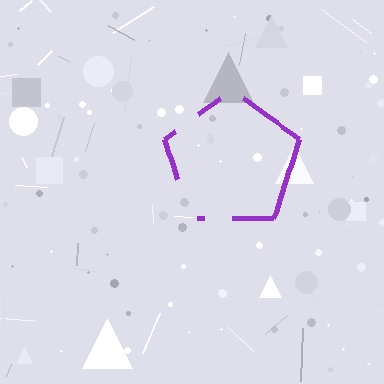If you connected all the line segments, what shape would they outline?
They would outline a pentagon.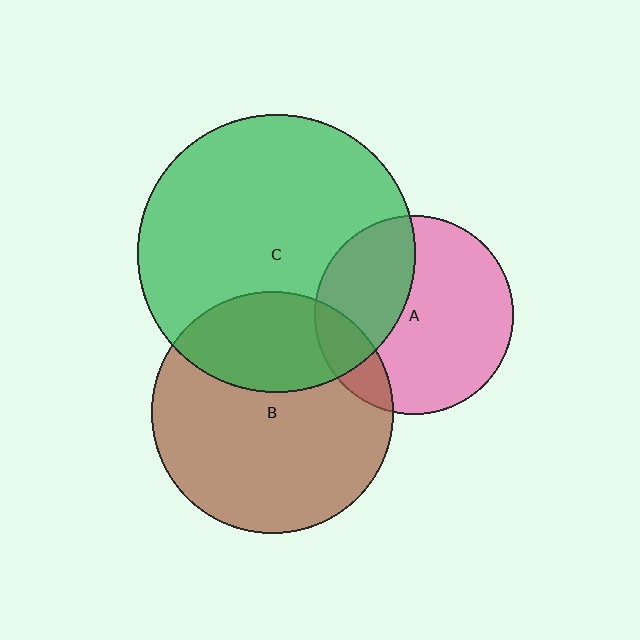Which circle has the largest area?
Circle C (green).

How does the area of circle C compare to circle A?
Approximately 2.0 times.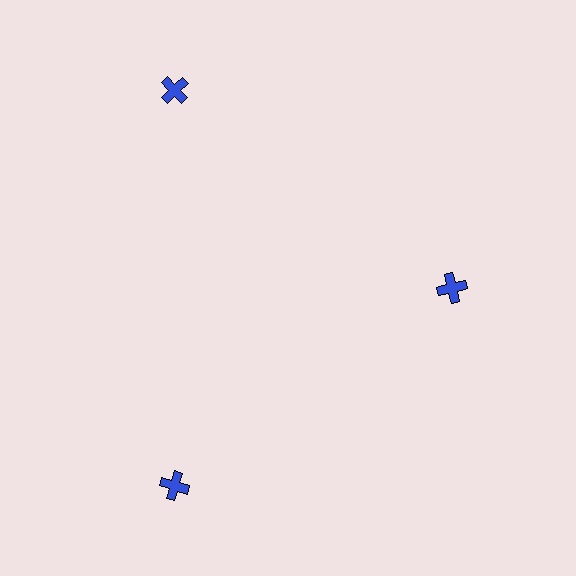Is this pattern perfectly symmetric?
No. The 3 blue crosses are arranged in a ring, but one element near the 3 o'clock position is pulled inward toward the center, breaking the 3-fold rotational symmetry.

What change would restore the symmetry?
The symmetry would be restored by moving it outward, back onto the ring so that all 3 crosses sit at equal angles and equal distance from the center.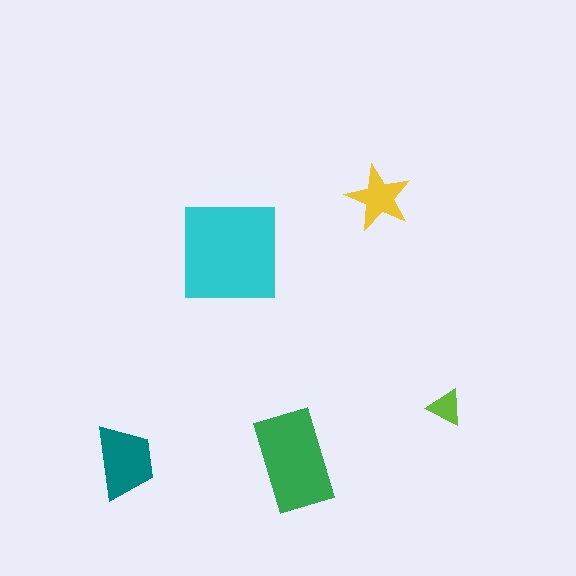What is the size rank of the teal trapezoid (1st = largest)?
3rd.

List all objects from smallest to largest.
The lime triangle, the yellow star, the teal trapezoid, the green rectangle, the cyan square.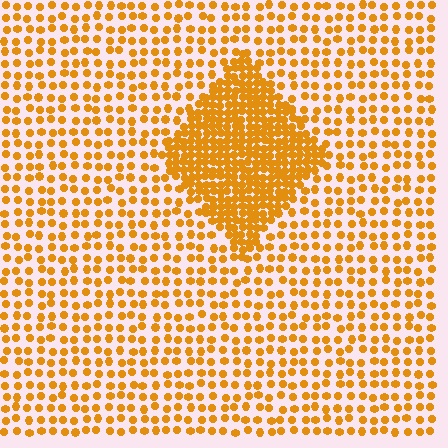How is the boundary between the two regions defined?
The boundary is defined by a change in element density (approximately 2.5x ratio). All elements are the same color, size, and shape.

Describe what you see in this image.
The image contains small orange elements arranged at two different densities. A diamond-shaped region is visible where the elements are more densely packed than the surrounding area.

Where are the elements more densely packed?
The elements are more densely packed inside the diamond boundary.